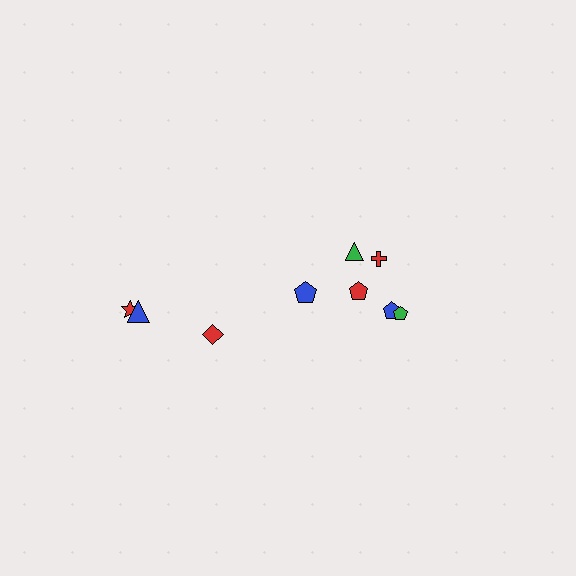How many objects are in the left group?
There are 3 objects.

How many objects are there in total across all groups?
There are 9 objects.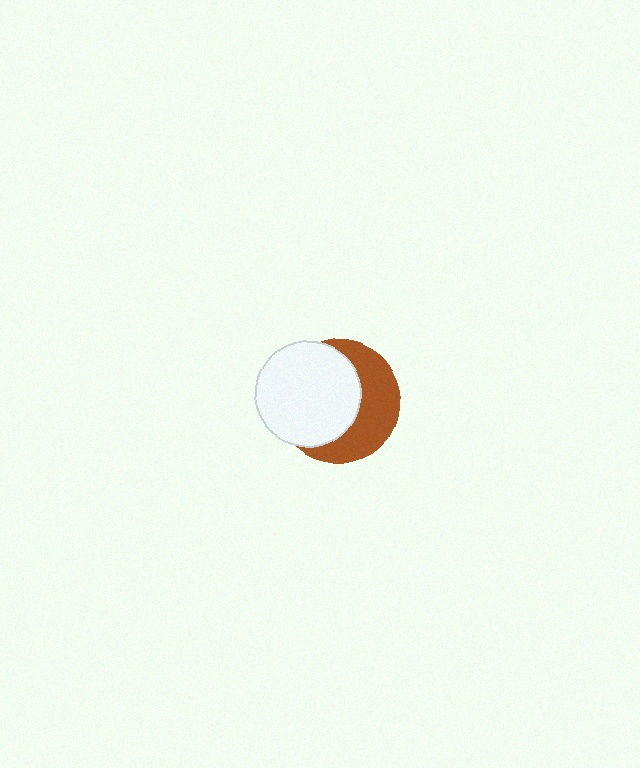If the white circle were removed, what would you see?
You would see the complete brown circle.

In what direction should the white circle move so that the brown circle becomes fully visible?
The white circle should move left. That is the shortest direction to clear the overlap and leave the brown circle fully visible.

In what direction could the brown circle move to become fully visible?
The brown circle could move right. That would shift it out from behind the white circle entirely.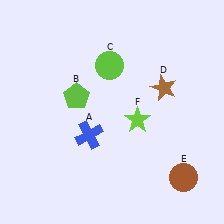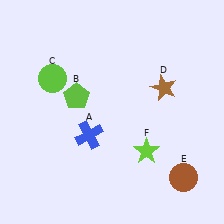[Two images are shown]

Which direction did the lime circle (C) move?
The lime circle (C) moved left.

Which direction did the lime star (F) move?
The lime star (F) moved down.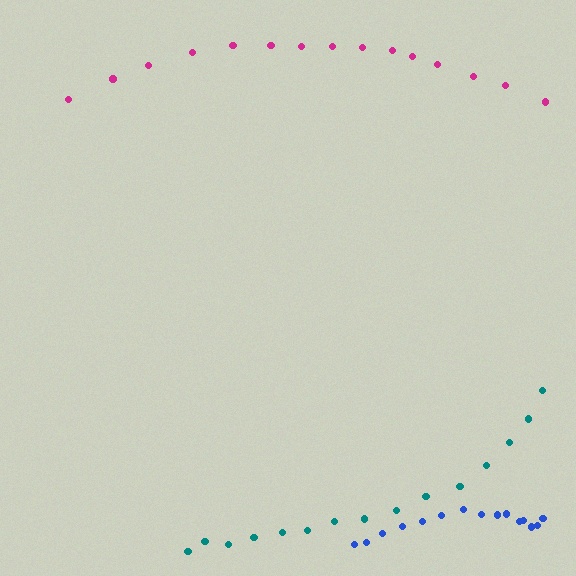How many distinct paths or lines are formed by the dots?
There are 3 distinct paths.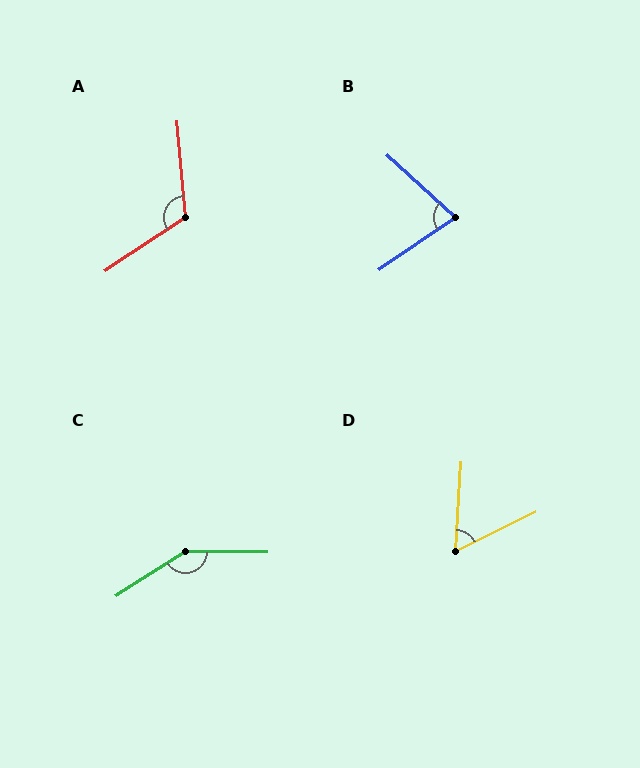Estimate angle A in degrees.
Approximately 118 degrees.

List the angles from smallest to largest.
D (60°), B (76°), A (118°), C (147°).